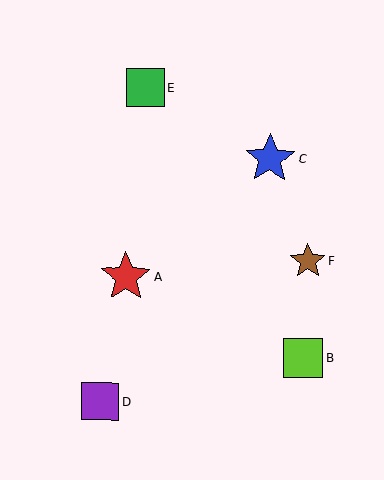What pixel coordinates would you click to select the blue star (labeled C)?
Click at (270, 159) to select the blue star C.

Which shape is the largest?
The blue star (labeled C) is the largest.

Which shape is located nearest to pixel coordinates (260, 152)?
The blue star (labeled C) at (270, 159) is nearest to that location.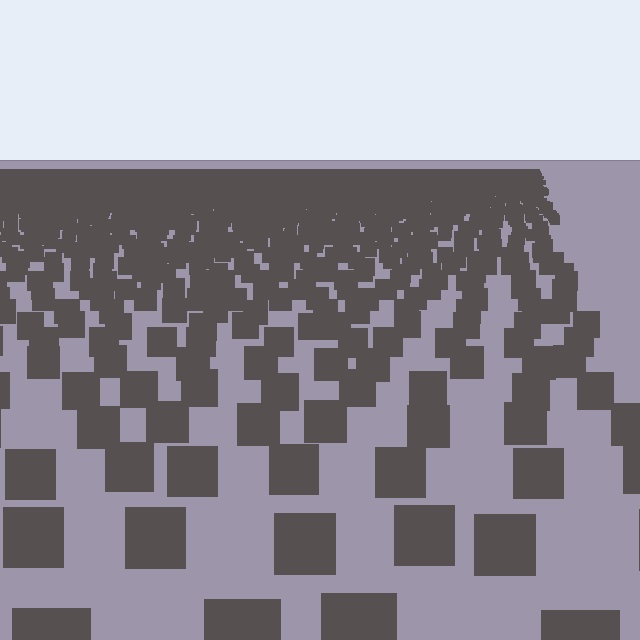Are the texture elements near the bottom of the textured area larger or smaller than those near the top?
Larger. Near the bottom, elements are closer to the viewer and appear at a bigger on-screen size.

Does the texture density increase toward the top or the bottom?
Density increases toward the top.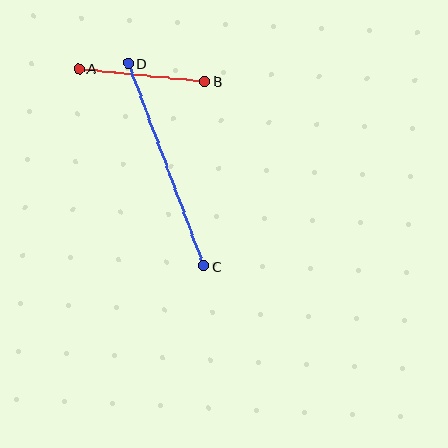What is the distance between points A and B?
The distance is approximately 127 pixels.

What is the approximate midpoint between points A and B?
The midpoint is at approximately (142, 75) pixels.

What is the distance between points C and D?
The distance is approximately 216 pixels.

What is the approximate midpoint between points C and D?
The midpoint is at approximately (166, 165) pixels.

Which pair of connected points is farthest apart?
Points C and D are farthest apart.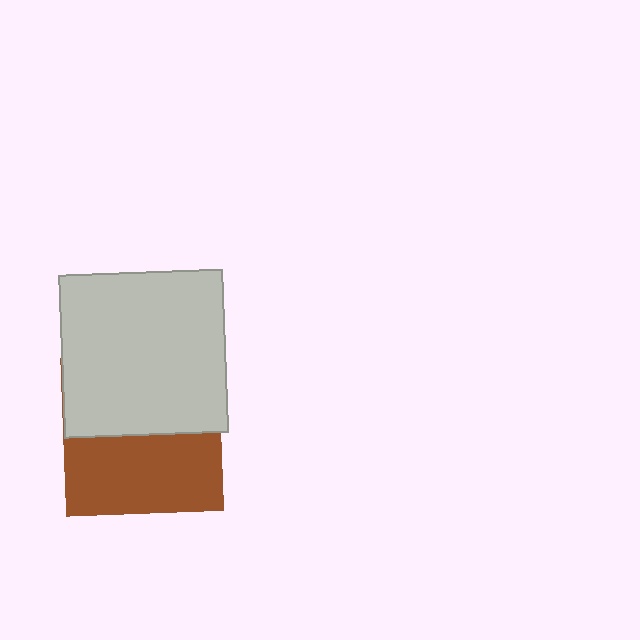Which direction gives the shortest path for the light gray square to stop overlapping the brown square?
Moving up gives the shortest separation.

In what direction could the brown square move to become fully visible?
The brown square could move down. That would shift it out from behind the light gray square entirely.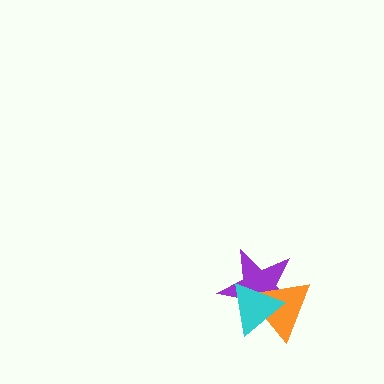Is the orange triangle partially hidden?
Yes, it is partially covered by another shape.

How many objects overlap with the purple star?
2 objects overlap with the purple star.